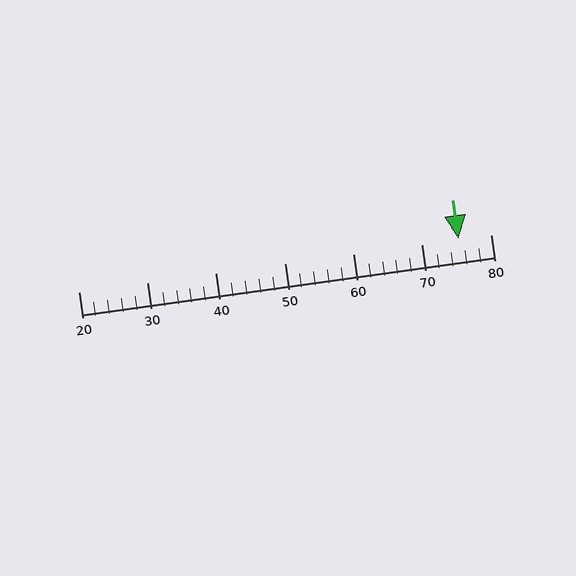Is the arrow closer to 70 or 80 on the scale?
The arrow is closer to 80.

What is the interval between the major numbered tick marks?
The major tick marks are spaced 10 units apart.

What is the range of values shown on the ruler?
The ruler shows values from 20 to 80.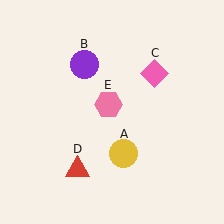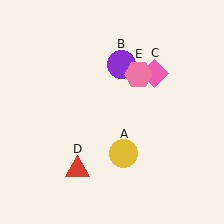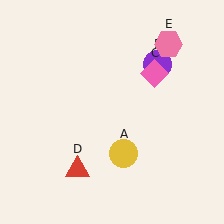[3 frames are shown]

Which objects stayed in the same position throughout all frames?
Yellow circle (object A) and pink diamond (object C) and red triangle (object D) remained stationary.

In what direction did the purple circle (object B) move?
The purple circle (object B) moved right.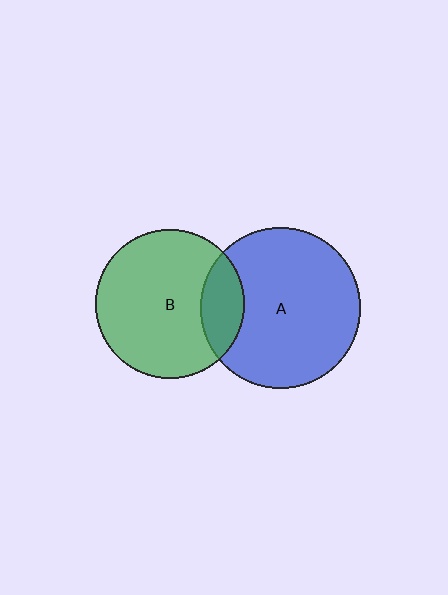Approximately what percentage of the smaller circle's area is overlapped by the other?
Approximately 20%.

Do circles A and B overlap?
Yes.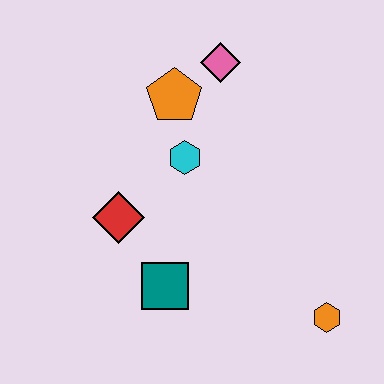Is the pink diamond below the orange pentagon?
No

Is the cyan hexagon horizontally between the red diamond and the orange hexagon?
Yes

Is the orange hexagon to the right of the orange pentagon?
Yes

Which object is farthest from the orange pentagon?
The orange hexagon is farthest from the orange pentagon.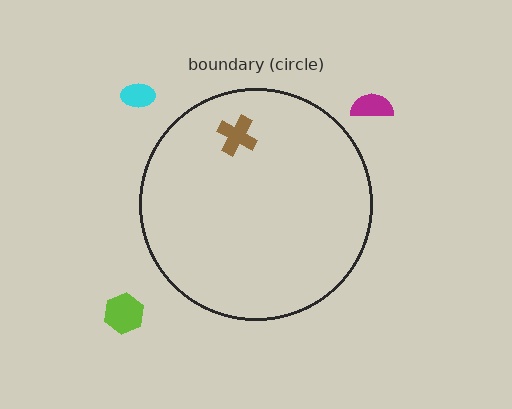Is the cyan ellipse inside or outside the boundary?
Outside.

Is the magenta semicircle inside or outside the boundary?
Outside.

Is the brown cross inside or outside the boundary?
Inside.